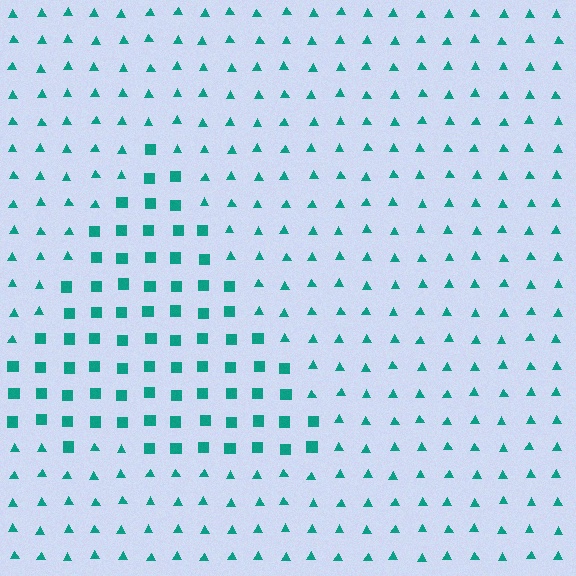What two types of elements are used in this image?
The image uses squares inside the triangle region and triangles outside it.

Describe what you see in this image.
The image is filled with small teal elements arranged in a uniform grid. A triangle-shaped region contains squares, while the surrounding area contains triangles. The boundary is defined purely by the change in element shape.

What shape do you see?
I see a triangle.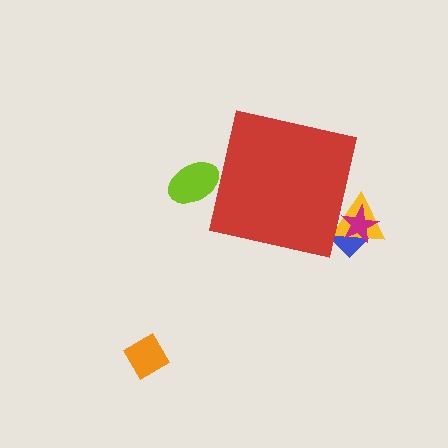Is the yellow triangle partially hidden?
Yes, the yellow triangle is partially hidden behind the red square.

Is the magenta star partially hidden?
Yes, the magenta star is partially hidden behind the red square.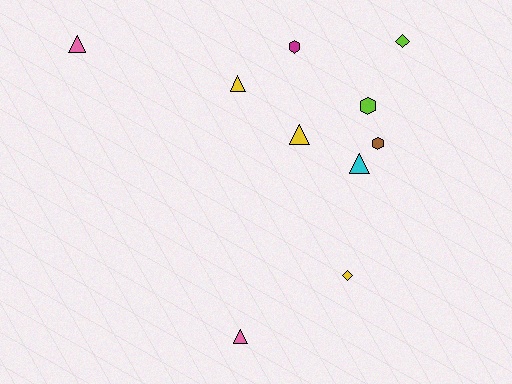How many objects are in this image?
There are 10 objects.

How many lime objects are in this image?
There are 2 lime objects.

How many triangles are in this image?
There are 5 triangles.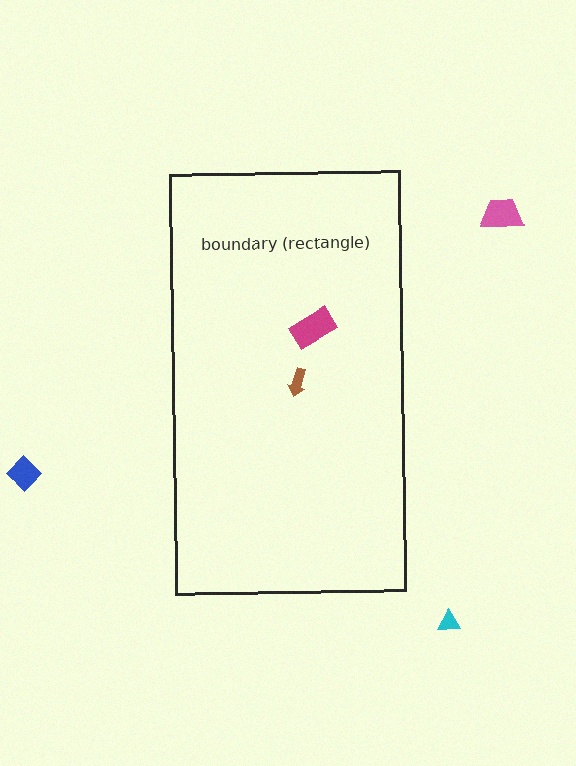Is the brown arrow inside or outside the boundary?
Inside.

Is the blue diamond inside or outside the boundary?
Outside.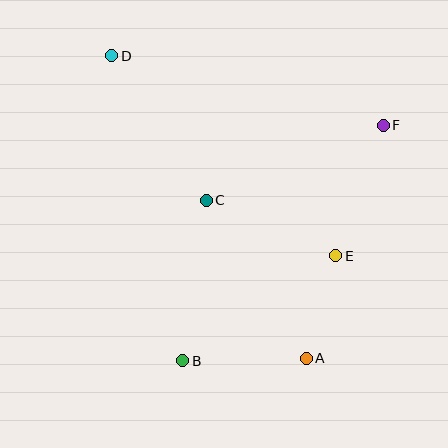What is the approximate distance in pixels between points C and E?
The distance between C and E is approximately 141 pixels.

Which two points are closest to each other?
Points A and E are closest to each other.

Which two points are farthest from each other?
Points A and D are farthest from each other.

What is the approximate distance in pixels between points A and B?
The distance between A and B is approximately 124 pixels.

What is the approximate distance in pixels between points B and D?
The distance between B and D is approximately 313 pixels.